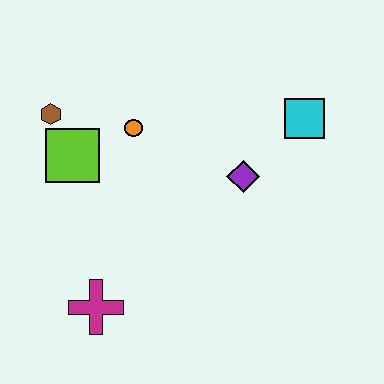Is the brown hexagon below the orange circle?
No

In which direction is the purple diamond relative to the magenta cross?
The purple diamond is to the right of the magenta cross.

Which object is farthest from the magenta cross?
The cyan square is farthest from the magenta cross.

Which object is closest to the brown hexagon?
The lime square is closest to the brown hexagon.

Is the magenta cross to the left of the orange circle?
Yes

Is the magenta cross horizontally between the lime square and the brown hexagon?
No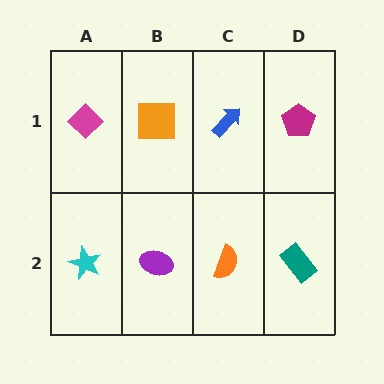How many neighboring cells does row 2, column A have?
2.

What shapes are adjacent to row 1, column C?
An orange semicircle (row 2, column C), an orange square (row 1, column B), a magenta pentagon (row 1, column D).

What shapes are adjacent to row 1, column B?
A purple ellipse (row 2, column B), a magenta diamond (row 1, column A), a blue arrow (row 1, column C).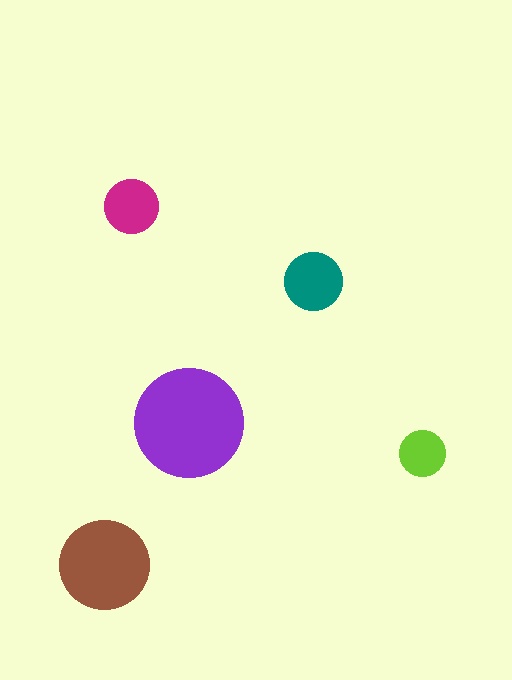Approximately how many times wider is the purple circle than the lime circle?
About 2.5 times wider.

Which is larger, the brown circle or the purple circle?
The purple one.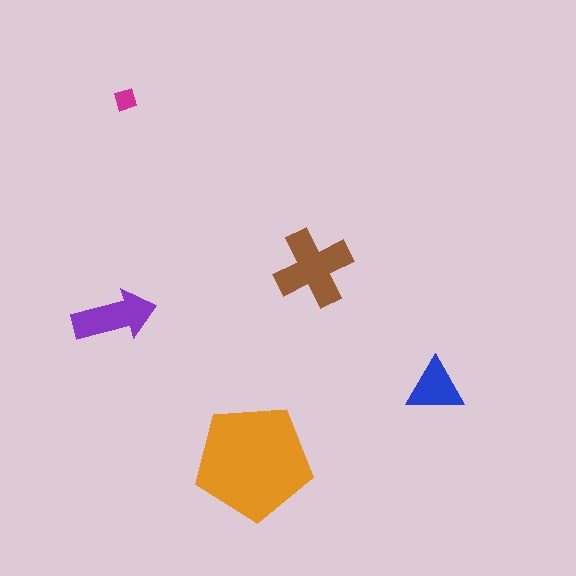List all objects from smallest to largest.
The magenta diamond, the blue triangle, the purple arrow, the brown cross, the orange pentagon.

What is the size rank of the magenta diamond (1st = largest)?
5th.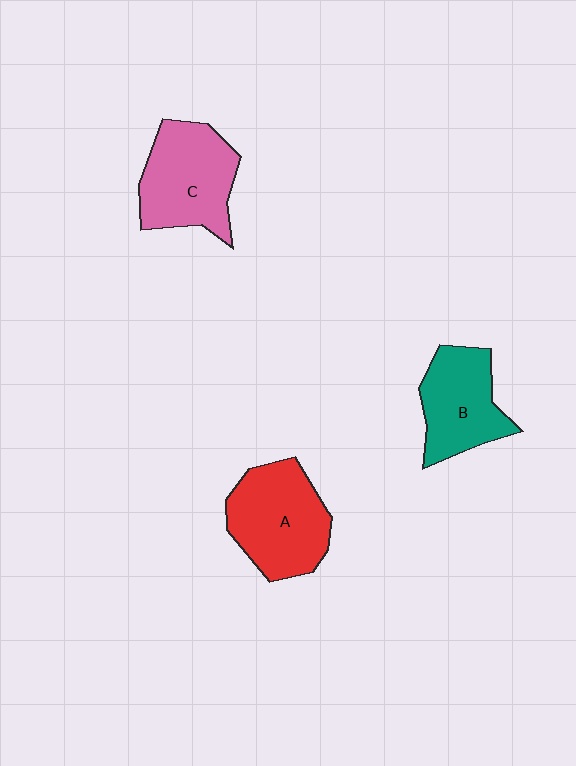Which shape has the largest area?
Shape A (red).